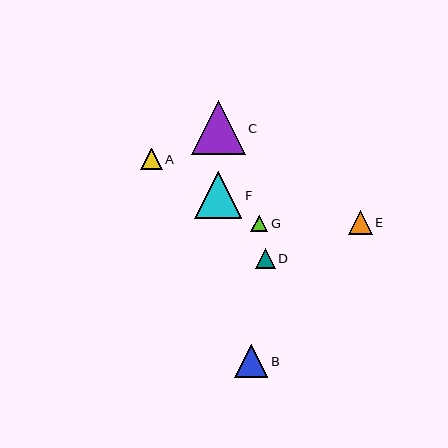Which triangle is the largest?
Triangle C is the largest with a size of approximately 54 pixels.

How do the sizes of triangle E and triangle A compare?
Triangle E and triangle A are approximately the same size.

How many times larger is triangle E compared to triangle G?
Triangle E is approximately 1.4 times the size of triangle G.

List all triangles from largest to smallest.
From largest to smallest: C, F, B, E, A, D, G.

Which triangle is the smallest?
Triangle G is the smallest with a size of approximately 17 pixels.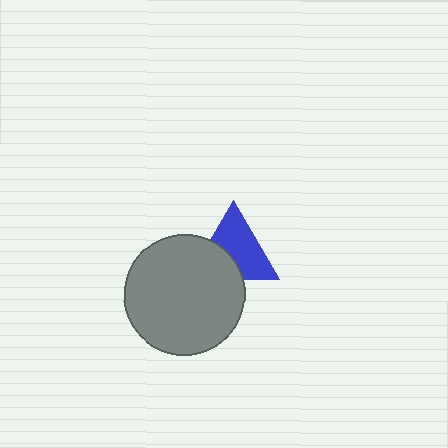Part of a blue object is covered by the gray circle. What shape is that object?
It is a triangle.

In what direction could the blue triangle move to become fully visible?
The blue triangle could move toward the upper-right. That would shift it out from behind the gray circle entirely.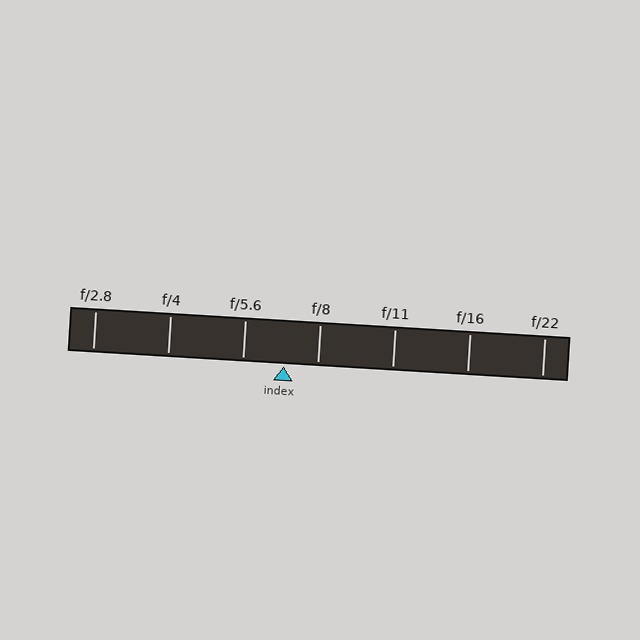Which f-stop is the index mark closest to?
The index mark is closest to f/8.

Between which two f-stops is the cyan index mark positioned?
The index mark is between f/5.6 and f/8.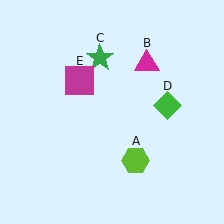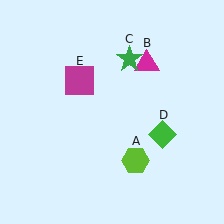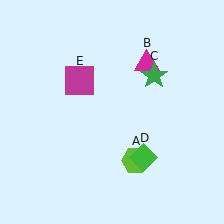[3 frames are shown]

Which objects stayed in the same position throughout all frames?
Lime hexagon (object A) and magenta triangle (object B) and magenta square (object E) remained stationary.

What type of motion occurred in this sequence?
The green star (object C), green diamond (object D) rotated clockwise around the center of the scene.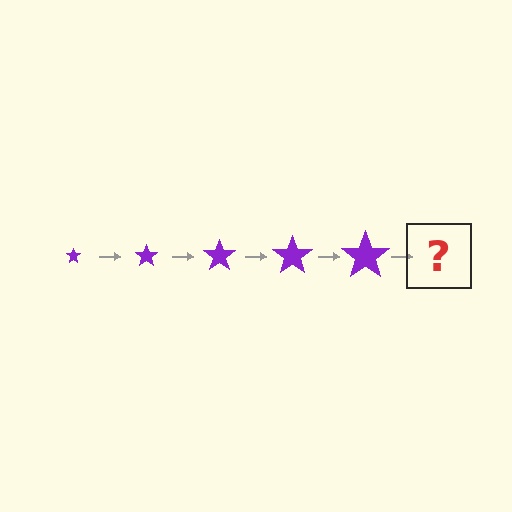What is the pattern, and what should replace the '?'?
The pattern is that the star gets progressively larger each step. The '?' should be a purple star, larger than the previous one.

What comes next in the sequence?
The next element should be a purple star, larger than the previous one.